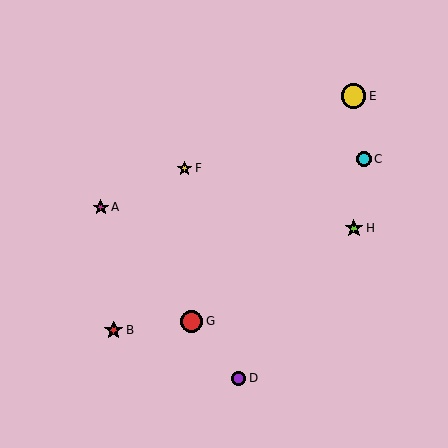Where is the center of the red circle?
The center of the red circle is at (192, 321).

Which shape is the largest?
The yellow circle (labeled E) is the largest.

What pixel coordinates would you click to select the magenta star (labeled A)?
Click at (101, 207) to select the magenta star A.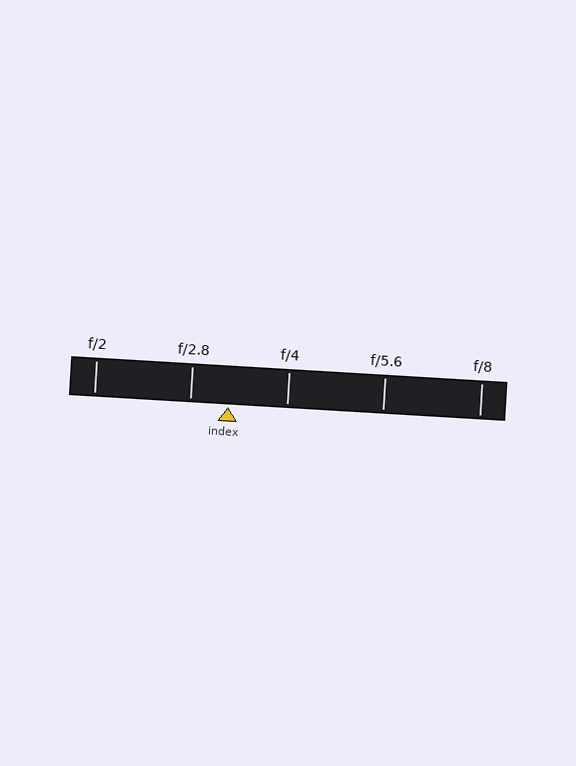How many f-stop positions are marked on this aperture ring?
There are 5 f-stop positions marked.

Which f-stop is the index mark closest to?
The index mark is closest to f/2.8.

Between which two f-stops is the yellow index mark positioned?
The index mark is between f/2.8 and f/4.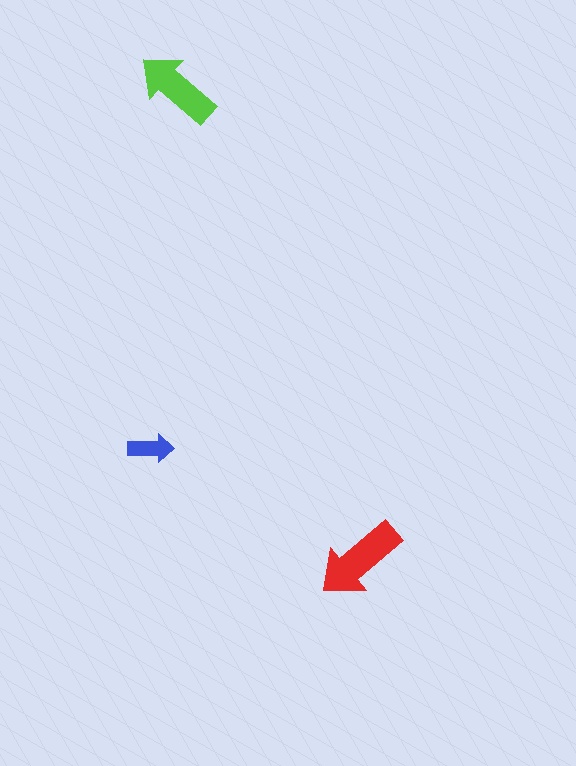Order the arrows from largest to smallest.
the red one, the lime one, the blue one.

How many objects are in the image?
There are 3 objects in the image.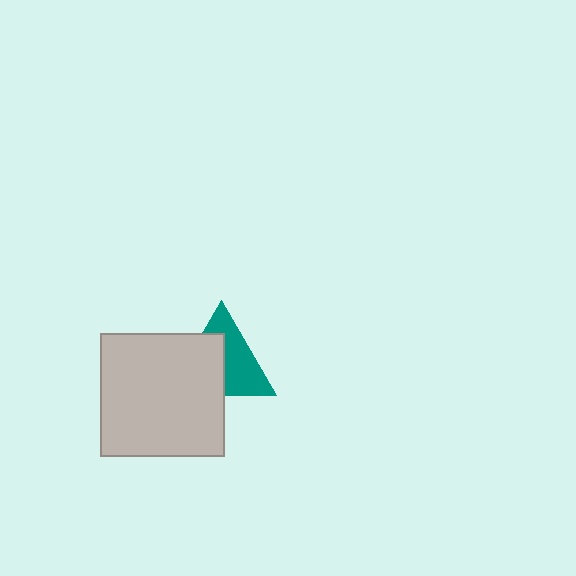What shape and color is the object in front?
The object in front is a light gray square.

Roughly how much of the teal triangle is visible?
About half of it is visible (roughly 52%).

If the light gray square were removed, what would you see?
You would see the complete teal triangle.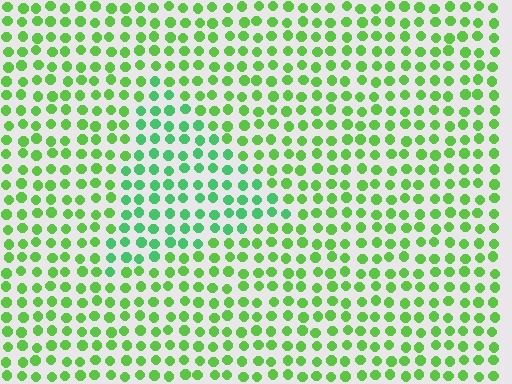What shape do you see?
I see a triangle.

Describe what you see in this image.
The image is filled with small lime elements in a uniform arrangement. A triangle-shaped region is visible where the elements are tinted to a slightly different hue, forming a subtle color boundary.